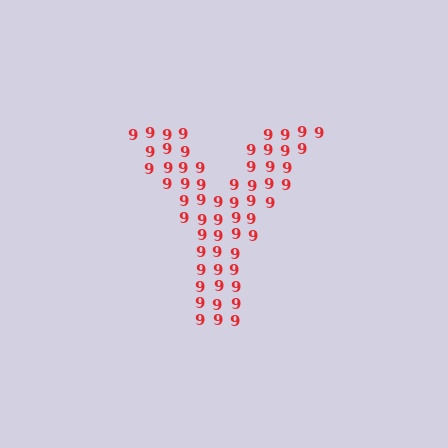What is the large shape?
The large shape is the letter Y.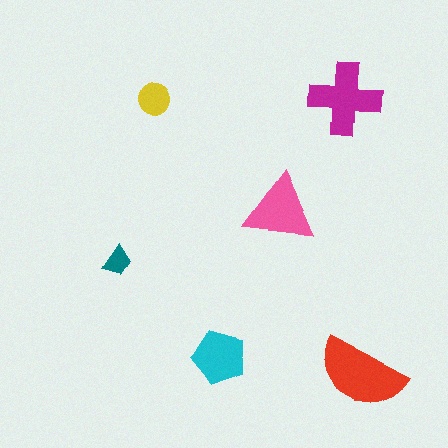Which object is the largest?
The red semicircle.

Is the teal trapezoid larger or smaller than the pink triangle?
Smaller.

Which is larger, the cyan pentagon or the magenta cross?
The magenta cross.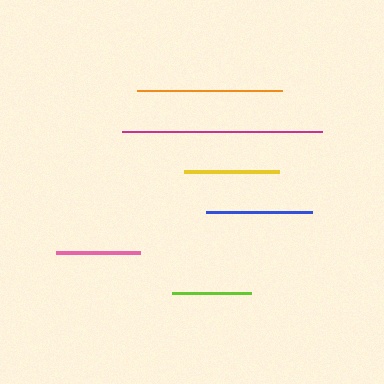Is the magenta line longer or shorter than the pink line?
The magenta line is longer than the pink line.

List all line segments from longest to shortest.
From longest to shortest: magenta, orange, blue, yellow, pink, lime.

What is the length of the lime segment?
The lime segment is approximately 79 pixels long.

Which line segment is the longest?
The magenta line is the longest at approximately 200 pixels.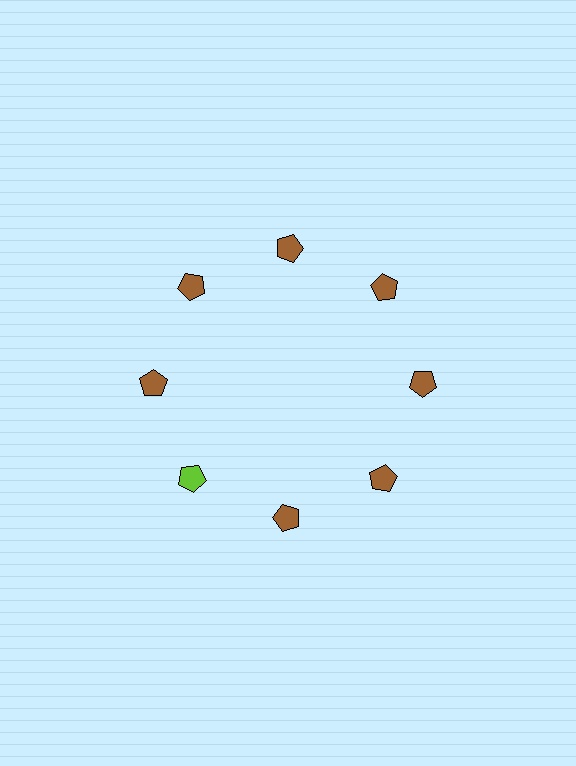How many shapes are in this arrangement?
There are 8 shapes arranged in a ring pattern.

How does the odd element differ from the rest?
It has a different color: lime instead of brown.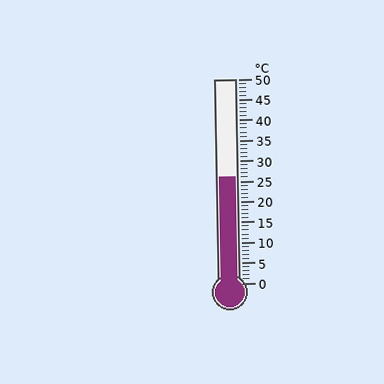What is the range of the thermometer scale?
The thermometer scale ranges from 0°C to 50°C.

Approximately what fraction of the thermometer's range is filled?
The thermometer is filled to approximately 50% of its range.